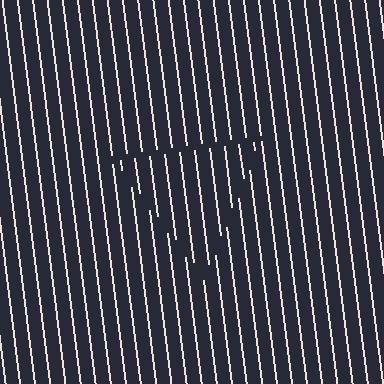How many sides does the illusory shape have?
3 sides — the line-ends trace a triangle.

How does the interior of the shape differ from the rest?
The interior of the shape contains the same grating, shifted by half a period — the contour is defined by the phase discontinuity where line-ends from the inner and outer gratings abut.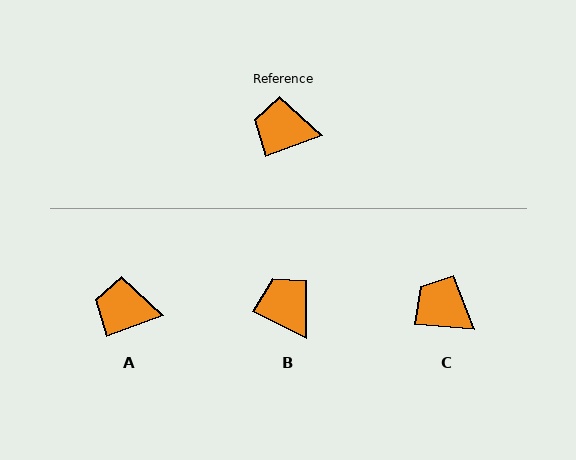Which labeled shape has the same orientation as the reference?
A.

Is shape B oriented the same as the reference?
No, it is off by about 47 degrees.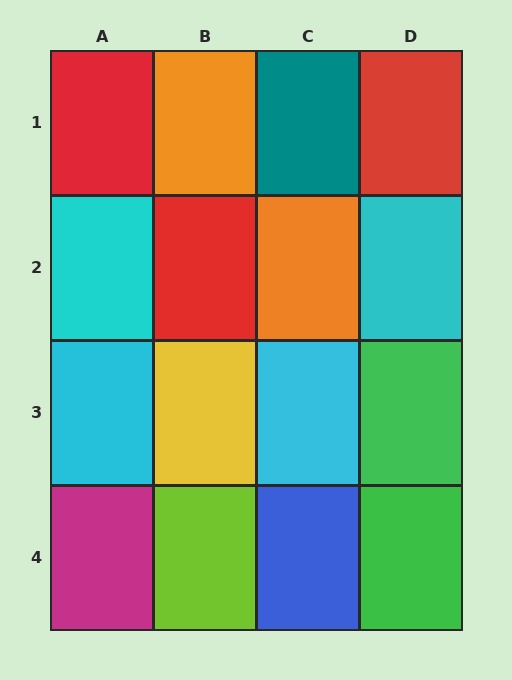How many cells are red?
3 cells are red.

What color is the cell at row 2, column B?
Red.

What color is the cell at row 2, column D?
Cyan.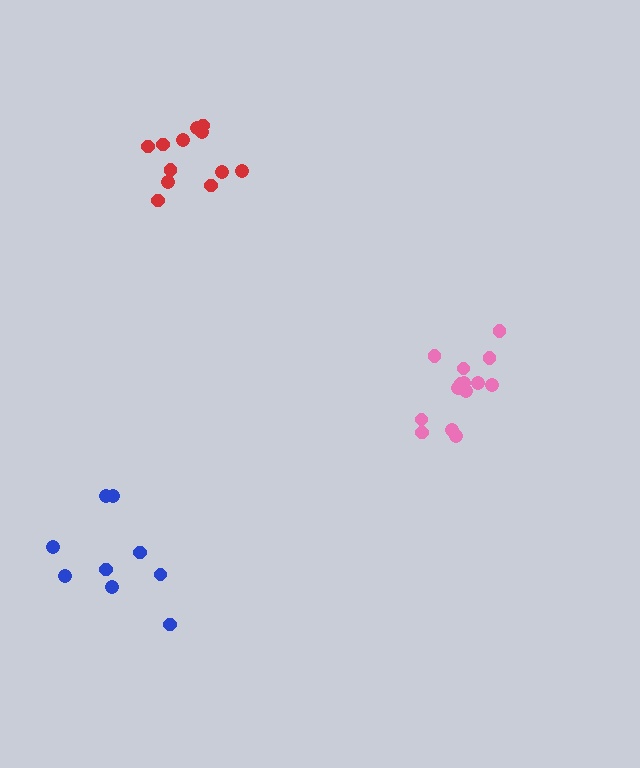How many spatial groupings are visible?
There are 3 spatial groupings.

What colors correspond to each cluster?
The clusters are colored: pink, red, blue.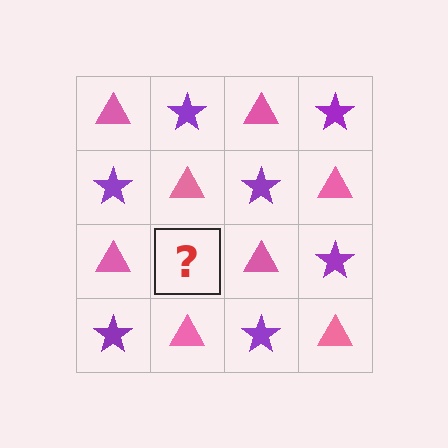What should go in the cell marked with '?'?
The missing cell should contain a purple star.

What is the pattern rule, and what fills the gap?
The rule is that it alternates pink triangle and purple star in a checkerboard pattern. The gap should be filled with a purple star.